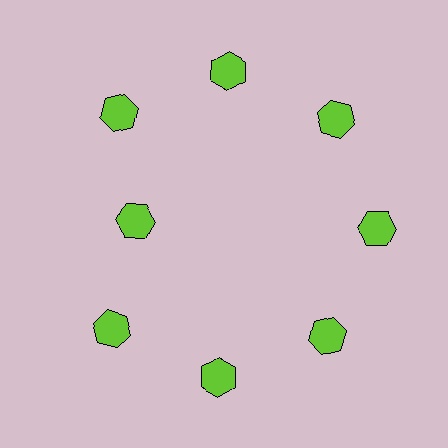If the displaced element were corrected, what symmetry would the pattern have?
It would have 8-fold rotational symmetry — the pattern would map onto itself every 45 degrees.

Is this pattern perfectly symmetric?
No. The 8 lime hexagons are arranged in a ring, but one element near the 9 o'clock position is pulled inward toward the center, breaking the 8-fold rotational symmetry.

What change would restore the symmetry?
The symmetry would be restored by moving it outward, back onto the ring so that all 8 hexagons sit at equal angles and equal distance from the center.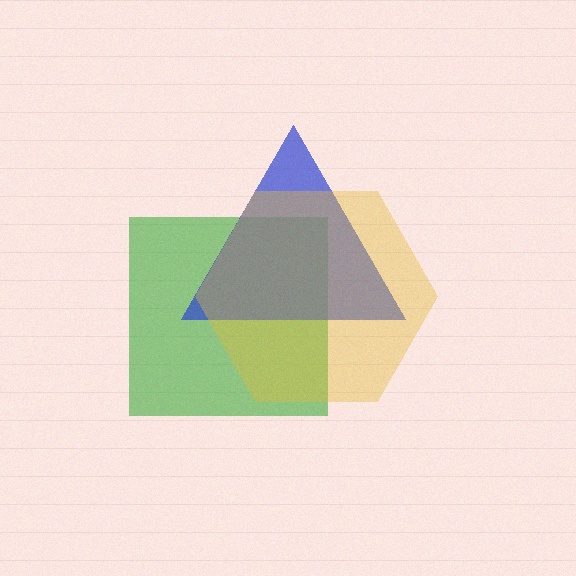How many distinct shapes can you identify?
There are 3 distinct shapes: a green square, a blue triangle, a yellow hexagon.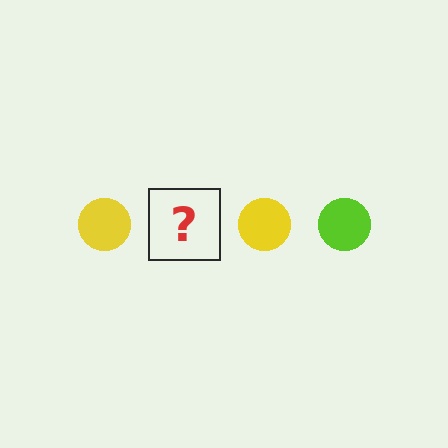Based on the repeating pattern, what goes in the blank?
The blank should be a lime circle.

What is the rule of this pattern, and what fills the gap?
The rule is that the pattern cycles through yellow, lime circles. The gap should be filled with a lime circle.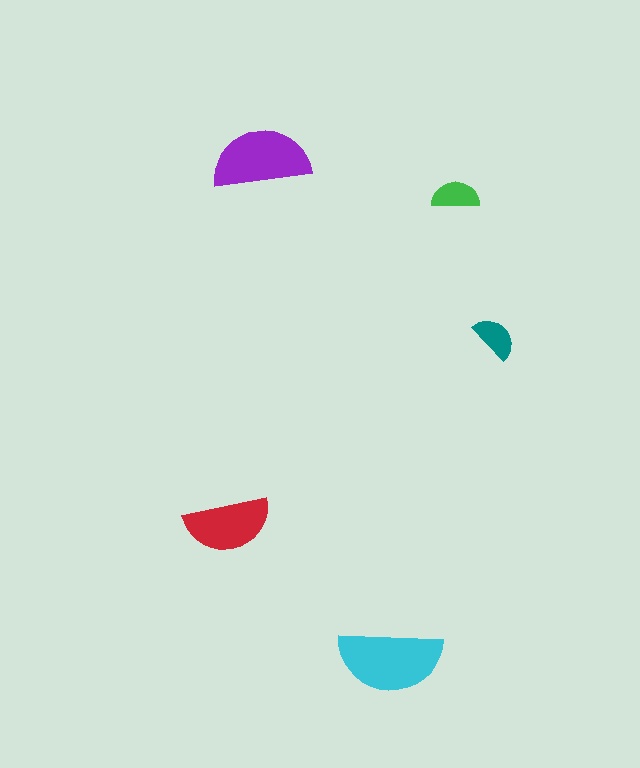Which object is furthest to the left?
The red semicircle is leftmost.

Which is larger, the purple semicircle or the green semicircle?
The purple one.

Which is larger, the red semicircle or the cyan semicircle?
The cyan one.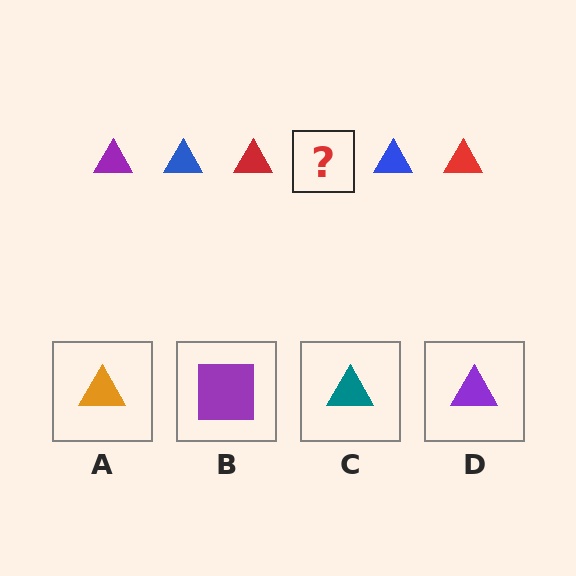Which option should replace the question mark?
Option D.